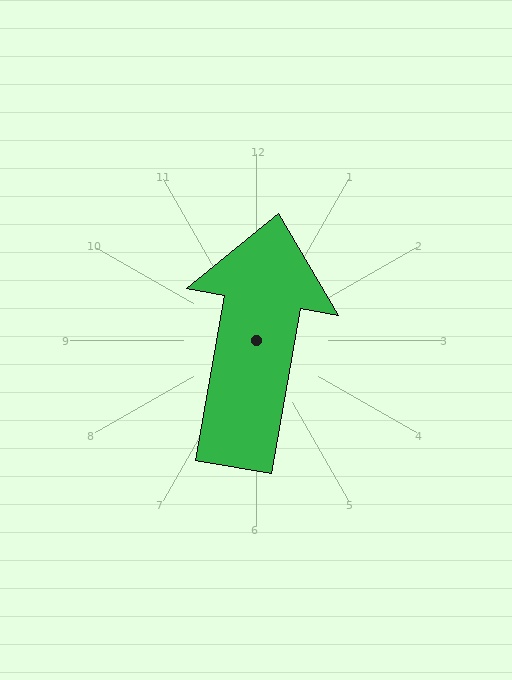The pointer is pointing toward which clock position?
Roughly 12 o'clock.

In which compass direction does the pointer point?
North.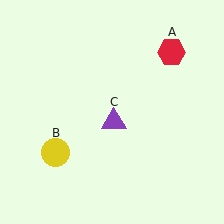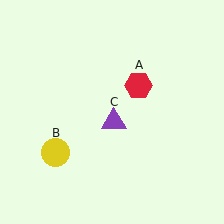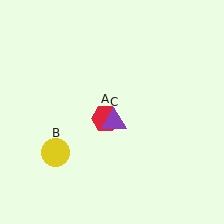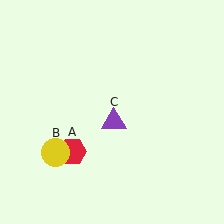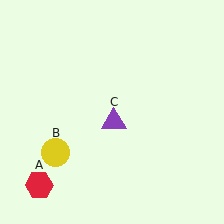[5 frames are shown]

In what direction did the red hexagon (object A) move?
The red hexagon (object A) moved down and to the left.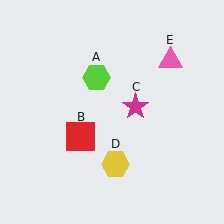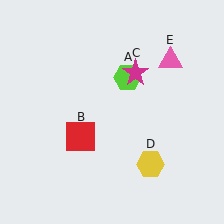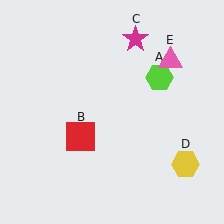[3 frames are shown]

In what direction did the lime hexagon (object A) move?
The lime hexagon (object A) moved right.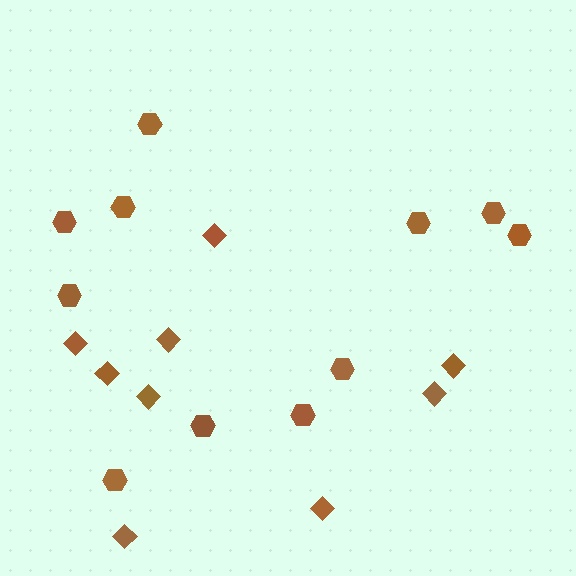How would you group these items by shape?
There are 2 groups: one group of hexagons (11) and one group of diamonds (9).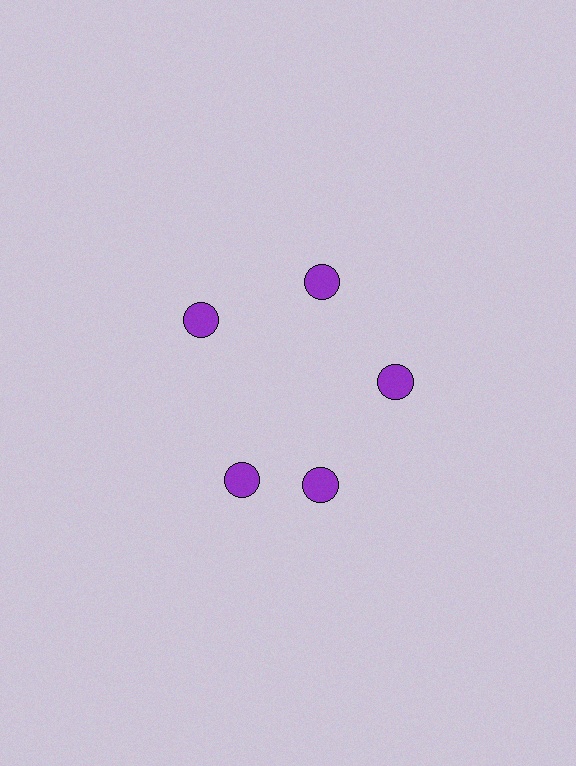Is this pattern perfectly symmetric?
No. The 5 purple circles are arranged in a ring, but one element near the 8 o'clock position is rotated out of alignment along the ring, breaking the 5-fold rotational symmetry.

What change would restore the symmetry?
The symmetry would be restored by rotating it back into even spacing with its neighbors so that all 5 circles sit at equal angles and equal distance from the center.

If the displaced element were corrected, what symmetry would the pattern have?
It would have 5-fold rotational symmetry — the pattern would map onto itself every 72 degrees.